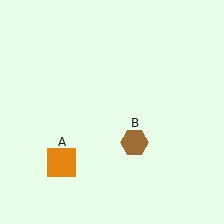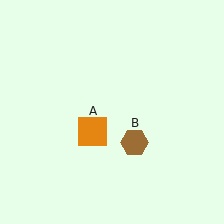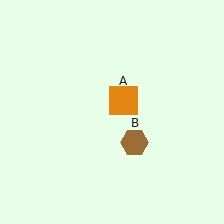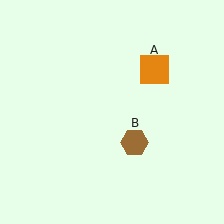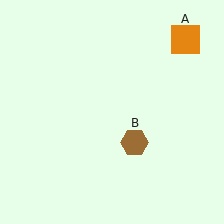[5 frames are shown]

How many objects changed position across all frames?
1 object changed position: orange square (object A).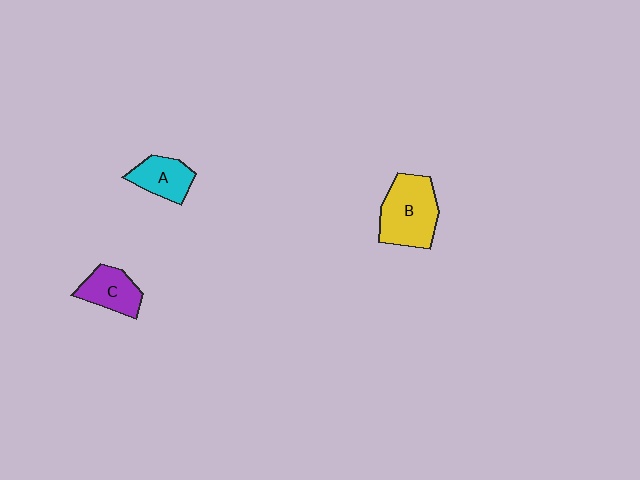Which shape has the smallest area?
Shape A (cyan).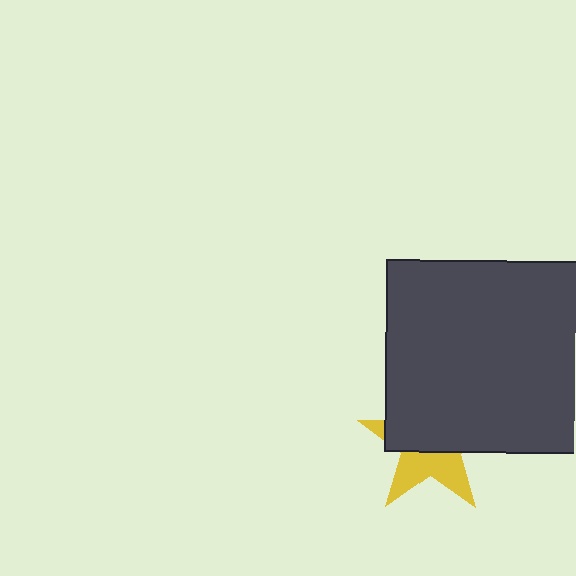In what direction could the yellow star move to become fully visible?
The yellow star could move down. That would shift it out from behind the dark gray rectangle entirely.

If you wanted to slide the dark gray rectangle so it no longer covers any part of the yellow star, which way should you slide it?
Slide it up — that is the most direct way to separate the two shapes.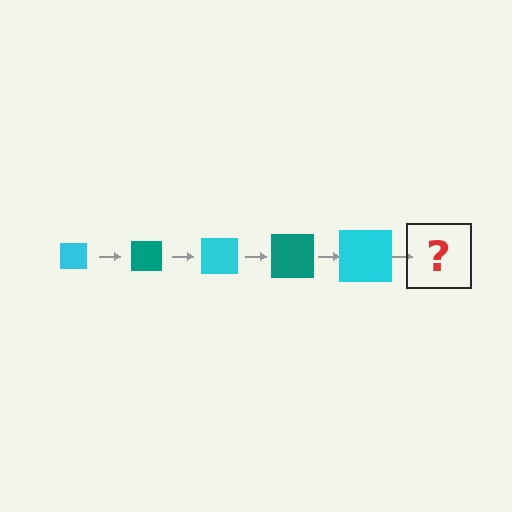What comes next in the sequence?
The next element should be a teal square, larger than the previous one.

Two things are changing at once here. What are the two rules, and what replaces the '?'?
The two rules are that the square grows larger each step and the color cycles through cyan and teal. The '?' should be a teal square, larger than the previous one.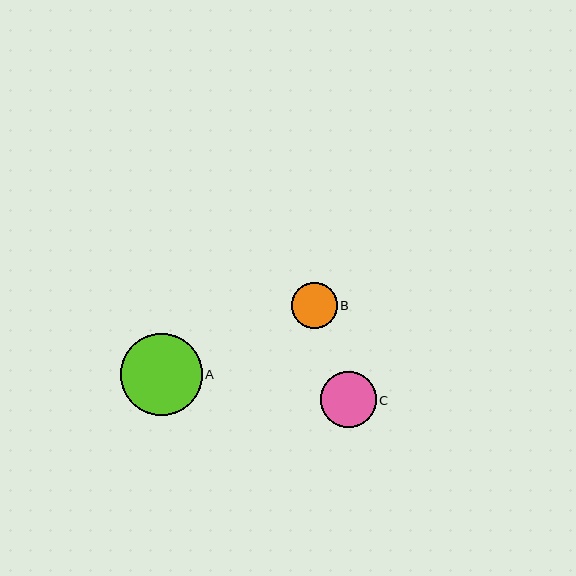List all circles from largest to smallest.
From largest to smallest: A, C, B.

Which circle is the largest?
Circle A is the largest with a size of approximately 82 pixels.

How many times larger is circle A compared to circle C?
Circle A is approximately 1.5 times the size of circle C.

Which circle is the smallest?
Circle B is the smallest with a size of approximately 46 pixels.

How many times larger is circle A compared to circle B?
Circle A is approximately 1.8 times the size of circle B.